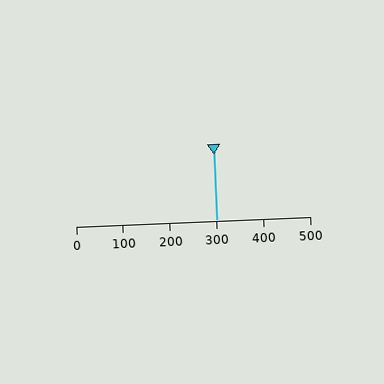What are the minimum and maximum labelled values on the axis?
The axis runs from 0 to 500.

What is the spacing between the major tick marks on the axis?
The major ticks are spaced 100 apart.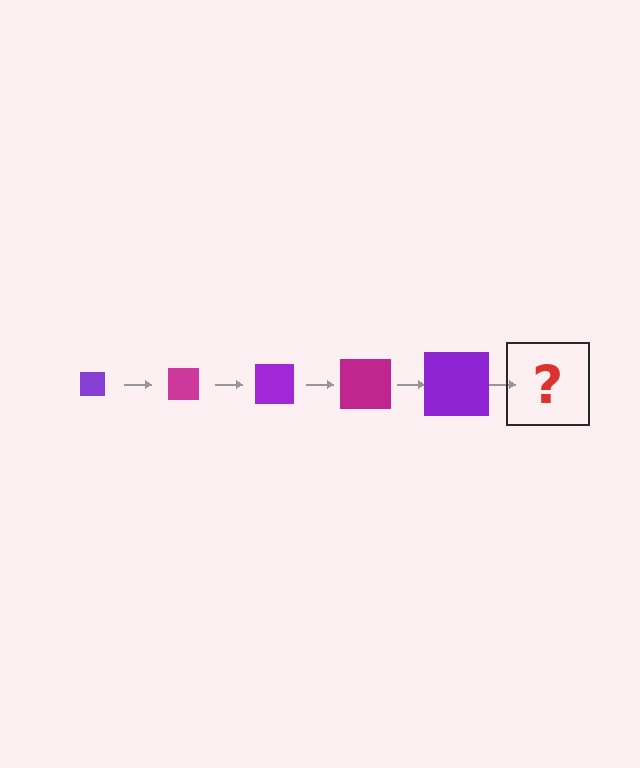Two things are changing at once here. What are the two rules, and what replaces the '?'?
The two rules are that the square grows larger each step and the color cycles through purple and magenta. The '?' should be a magenta square, larger than the previous one.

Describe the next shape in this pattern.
It should be a magenta square, larger than the previous one.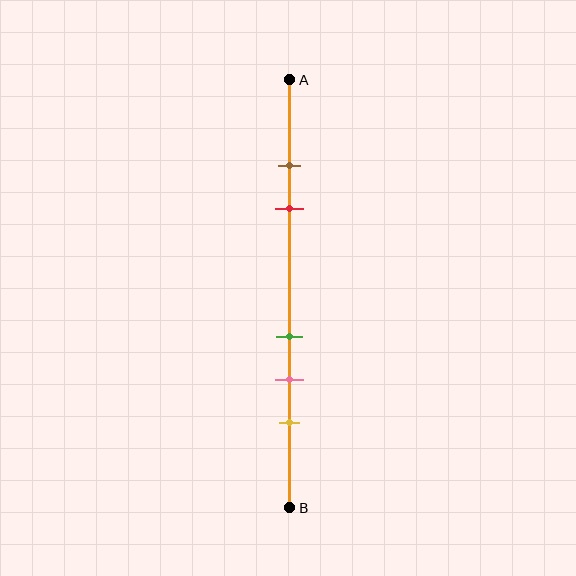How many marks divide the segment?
There are 5 marks dividing the segment.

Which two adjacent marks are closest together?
The brown and red marks are the closest adjacent pair.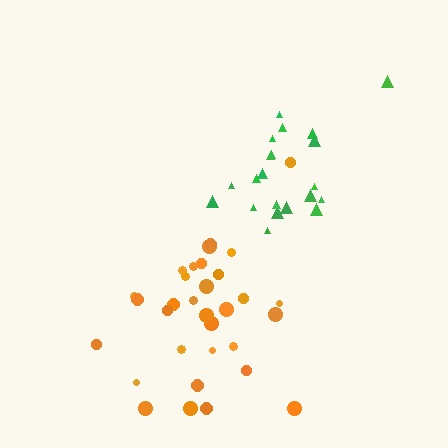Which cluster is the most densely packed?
Green.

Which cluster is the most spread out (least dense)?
Orange.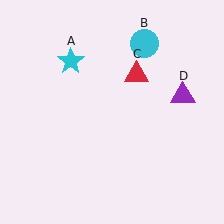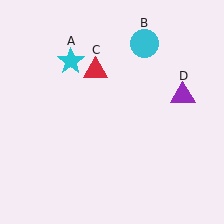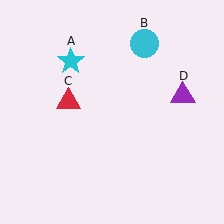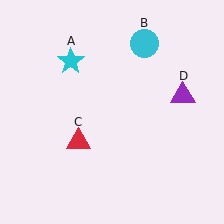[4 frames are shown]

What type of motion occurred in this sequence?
The red triangle (object C) rotated counterclockwise around the center of the scene.